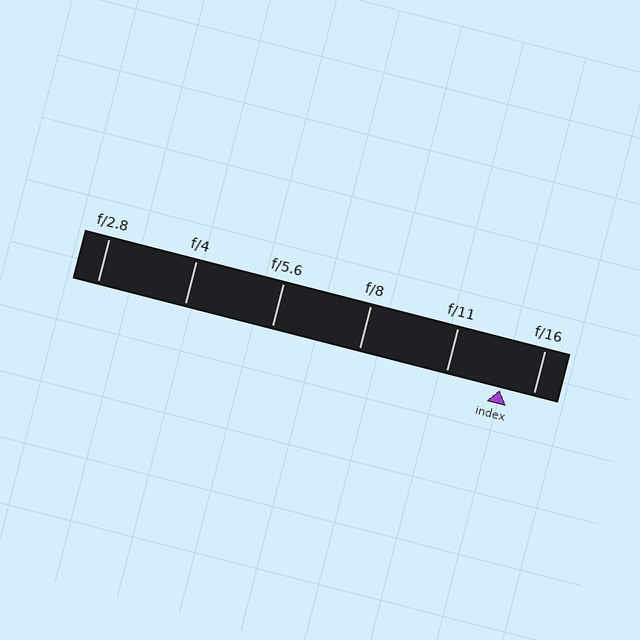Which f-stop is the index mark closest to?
The index mark is closest to f/16.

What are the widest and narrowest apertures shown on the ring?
The widest aperture shown is f/2.8 and the narrowest is f/16.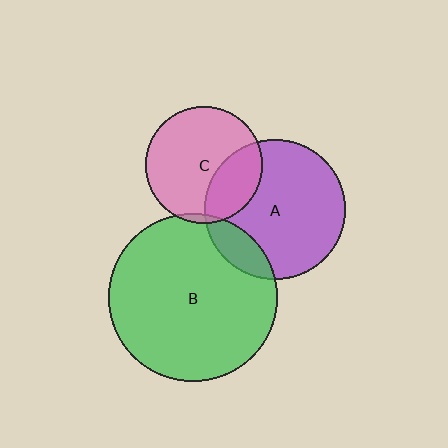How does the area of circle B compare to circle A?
Approximately 1.4 times.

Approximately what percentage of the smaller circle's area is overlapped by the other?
Approximately 30%.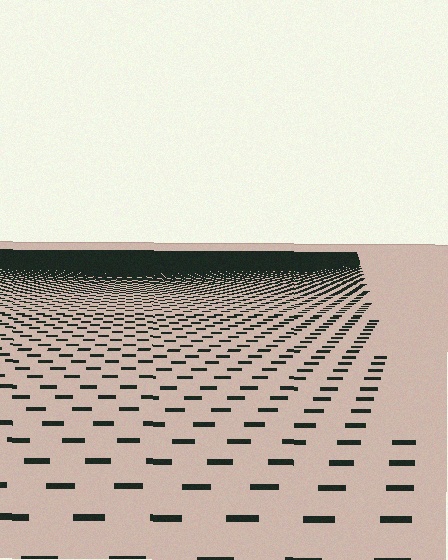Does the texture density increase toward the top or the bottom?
Density increases toward the top.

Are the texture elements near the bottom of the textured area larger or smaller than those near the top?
Larger. Near the bottom, elements are closer to the viewer and appear at a bigger on-screen size.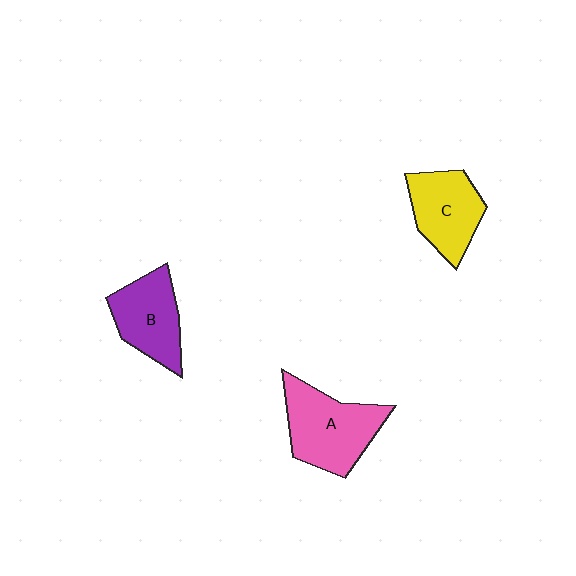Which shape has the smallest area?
Shape B (purple).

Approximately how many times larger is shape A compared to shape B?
Approximately 1.3 times.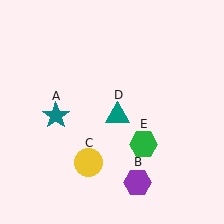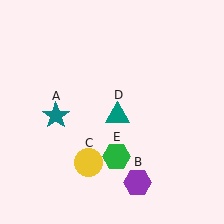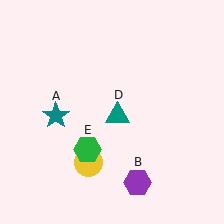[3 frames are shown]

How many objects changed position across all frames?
1 object changed position: green hexagon (object E).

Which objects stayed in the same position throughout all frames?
Teal star (object A) and purple hexagon (object B) and yellow circle (object C) and teal triangle (object D) remained stationary.